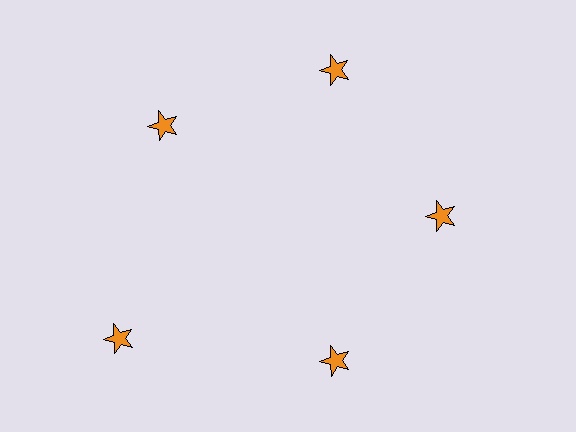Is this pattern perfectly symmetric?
No. The 5 orange stars are arranged in a ring, but one element near the 8 o'clock position is pushed outward from the center, breaking the 5-fold rotational symmetry.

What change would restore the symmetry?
The symmetry would be restored by moving it inward, back onto the ring so that all 5 stars sit at equal angles and equal distance from the center.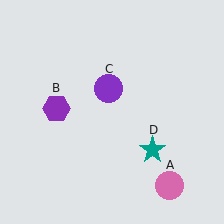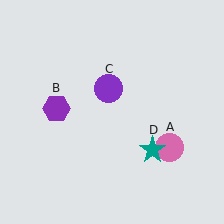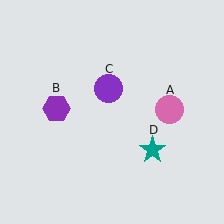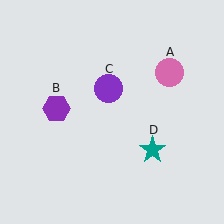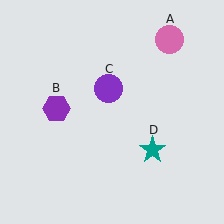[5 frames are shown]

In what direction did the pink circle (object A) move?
The pink circle (object A) moved up.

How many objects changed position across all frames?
1 object changed position: pink circle (object A).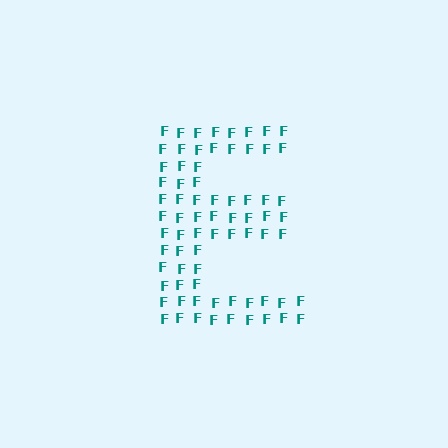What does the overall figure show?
The overall figure shows the letter E.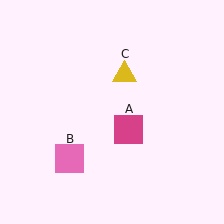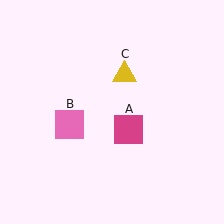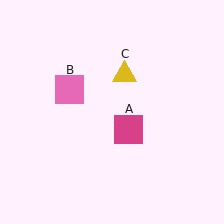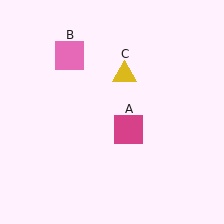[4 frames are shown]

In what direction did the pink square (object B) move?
The pink square (object B) moved up.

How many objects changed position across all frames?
1 object changed position: pink square (object B).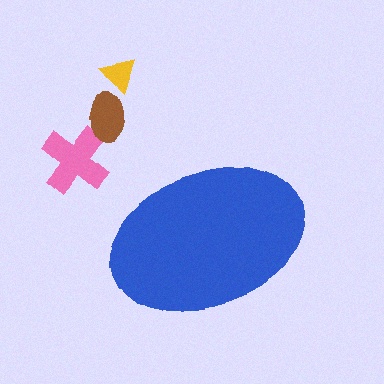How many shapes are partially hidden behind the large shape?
0 shapes are partially hidden.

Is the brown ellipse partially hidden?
No, the brown ellipse is fully visible.